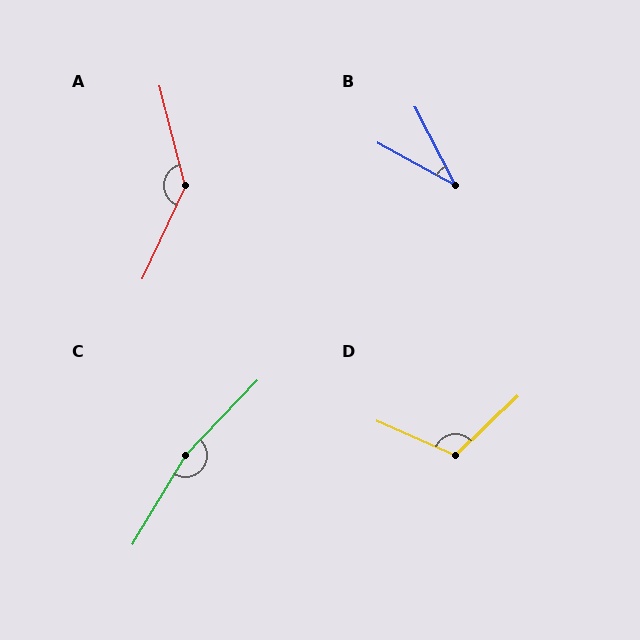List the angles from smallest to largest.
B (34°), D (113°), A (141°), C (167°).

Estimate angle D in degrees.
Approximately 113 degrees.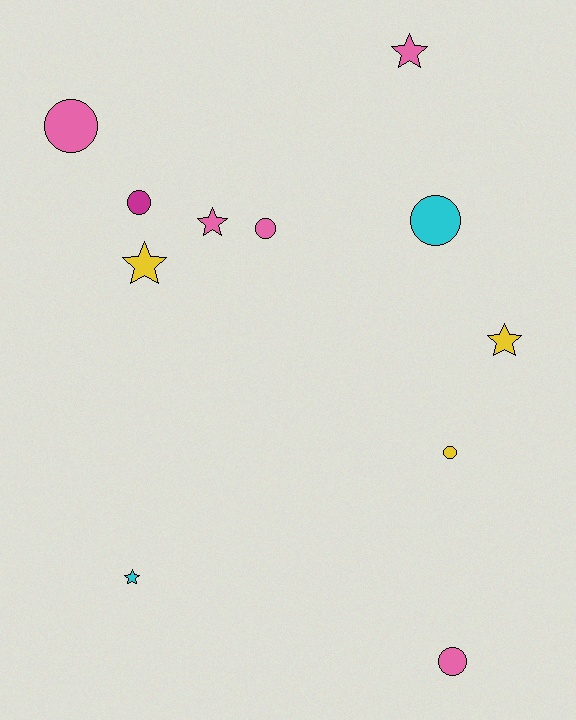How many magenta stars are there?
There are no magenta stars.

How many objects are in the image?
There are 11 objects.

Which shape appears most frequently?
Circle, with 6 objects.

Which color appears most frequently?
Pink, with 5 objects.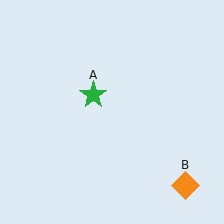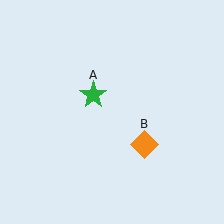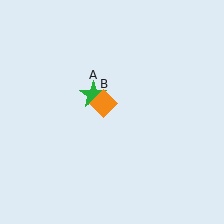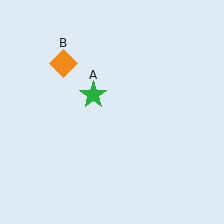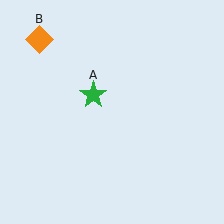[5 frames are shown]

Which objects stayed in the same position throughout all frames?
Green star (object A) remained stationary.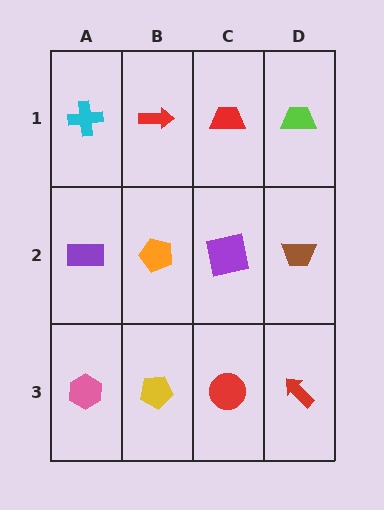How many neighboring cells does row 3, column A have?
2.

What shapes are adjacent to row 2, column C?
A red trapezoid (row 1, column C), a red circle (row 3, column C), an orange pentagon (row 2, column B), a brown trapezoid (row 2, column D).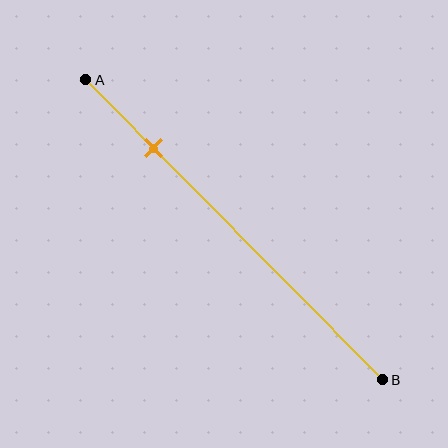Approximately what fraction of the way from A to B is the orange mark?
The orange mark is approximately 25% of the way from A to B.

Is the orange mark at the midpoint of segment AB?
No, the mark is at about 25% from A, not at the 50% midpoint.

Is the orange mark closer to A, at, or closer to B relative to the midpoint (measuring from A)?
The orange mark is closer to point A than the midpoint of segment AB.